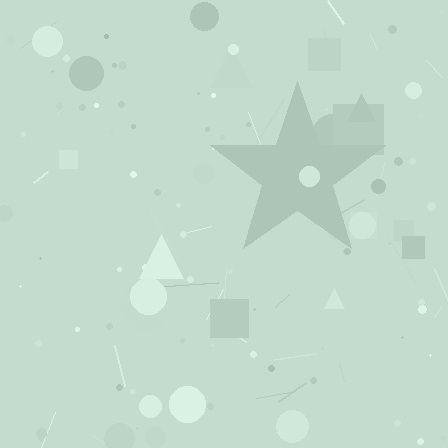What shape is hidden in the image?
A star is hidden in the image.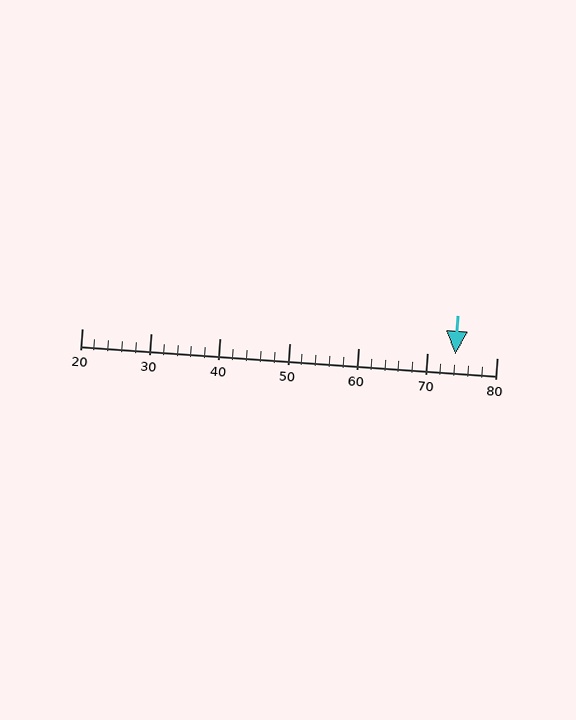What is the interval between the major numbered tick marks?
The major tick marks are spaced 10 units apart.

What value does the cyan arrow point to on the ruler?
The cyan arrow points to approximately 74.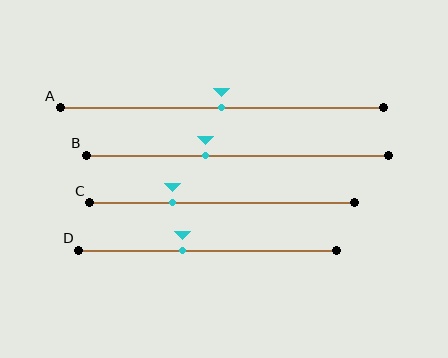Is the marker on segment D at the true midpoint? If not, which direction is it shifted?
No, the marker on segment D is shifted to the left by about 9% of the segment length.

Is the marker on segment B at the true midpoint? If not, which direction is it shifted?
No, the marker on segment B is shifted to the left by about 10% of the segment length.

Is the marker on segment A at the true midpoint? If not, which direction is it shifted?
Yes, the marker on segment A is at the true midpoint.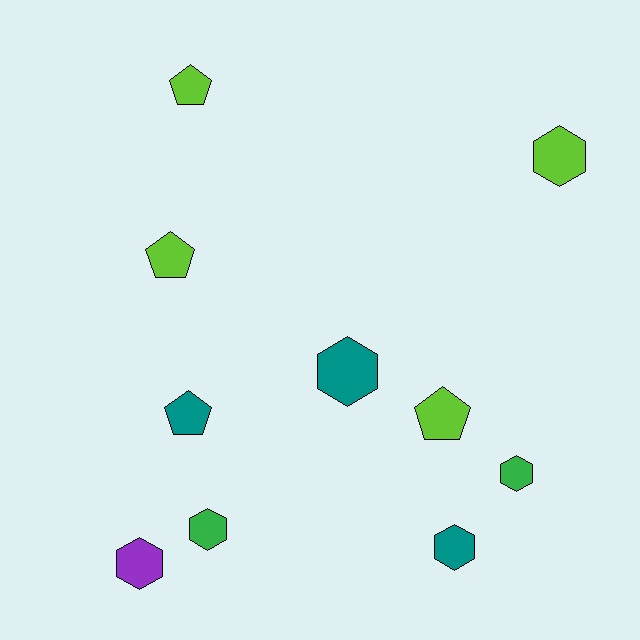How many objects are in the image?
There are 10 objects.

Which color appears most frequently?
Lime, with 4 objects.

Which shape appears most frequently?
Hexagon, with 6 objects.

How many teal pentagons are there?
There is 1 teal pentagon.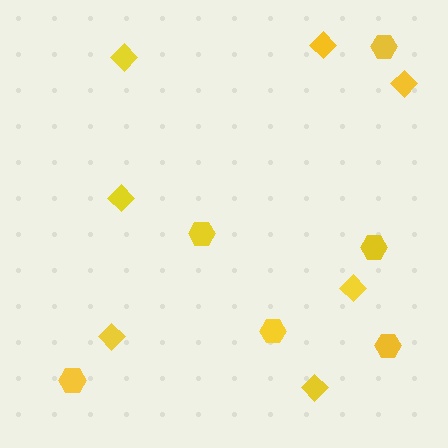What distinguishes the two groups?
There are 2 groups: one group of hexagons (6) and one group of diamonds (7).